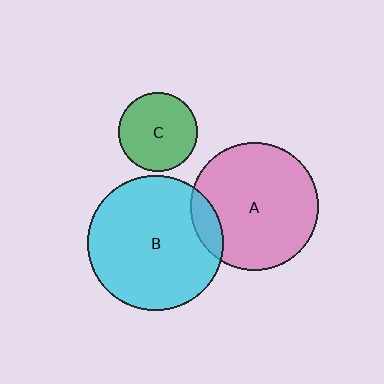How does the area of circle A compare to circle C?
Approximately 2.6 times.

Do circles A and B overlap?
Yes.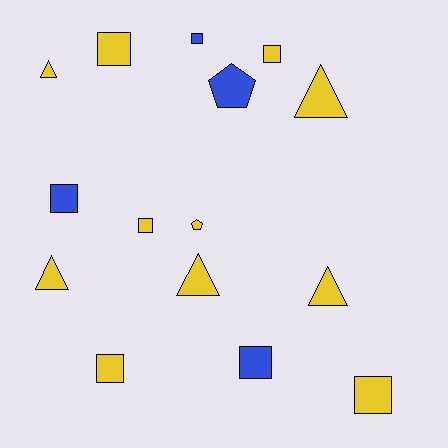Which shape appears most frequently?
Square, with 8 objects.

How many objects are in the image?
There are 15 objects.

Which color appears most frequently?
Yellow, with 11 objects.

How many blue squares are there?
There are 3 blue squares.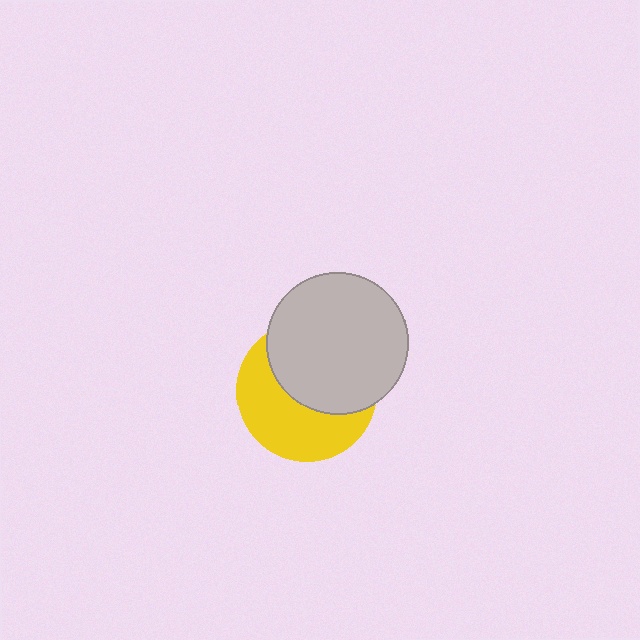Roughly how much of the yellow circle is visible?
About half of it is visible (roughly 49%).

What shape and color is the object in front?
The object in front is a light gray circle.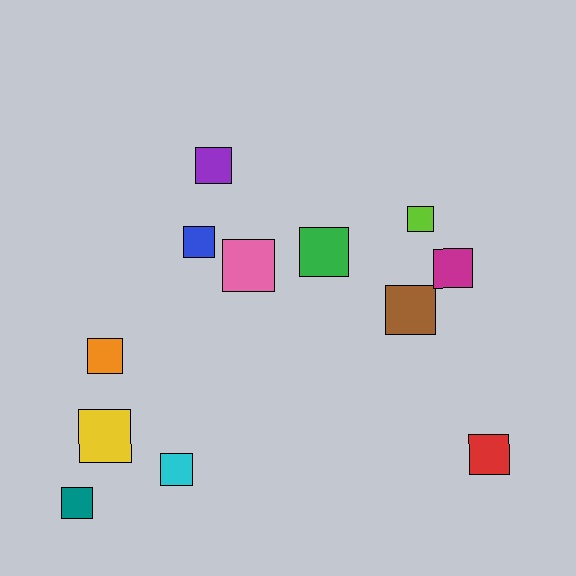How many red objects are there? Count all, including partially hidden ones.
There is 1 red object.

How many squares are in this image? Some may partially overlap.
There are 12 squares.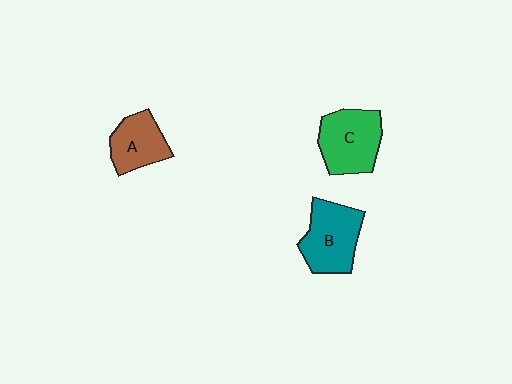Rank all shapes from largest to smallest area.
From largest to smallest: C (green), B (teal), A (brown).